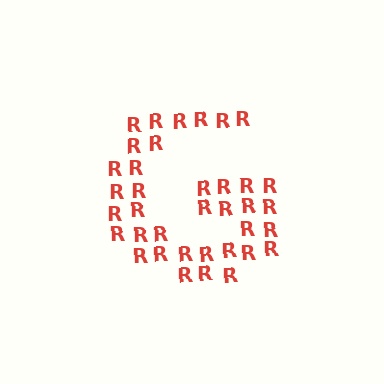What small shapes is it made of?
It is made of small letter R's.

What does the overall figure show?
The overall figure shows the letter G.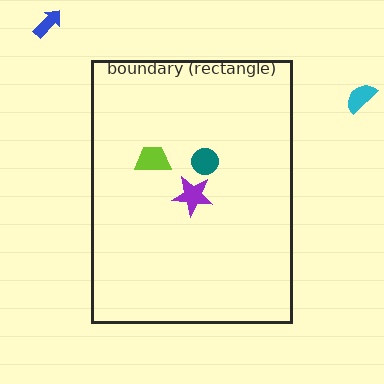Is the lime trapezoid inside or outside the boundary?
Inside.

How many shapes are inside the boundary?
3 inside, 2 outside.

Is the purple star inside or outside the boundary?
Inside.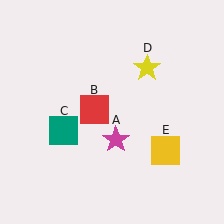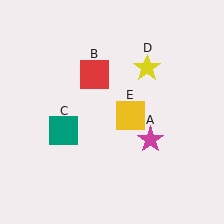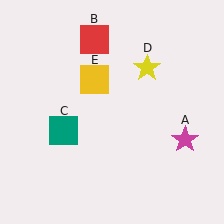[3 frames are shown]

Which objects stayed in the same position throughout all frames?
Teal square (object C) and yellow star (object D) remained stationary.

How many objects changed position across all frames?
3 objects changed position: magenta star (object A), red square (object B), yellow square (object E).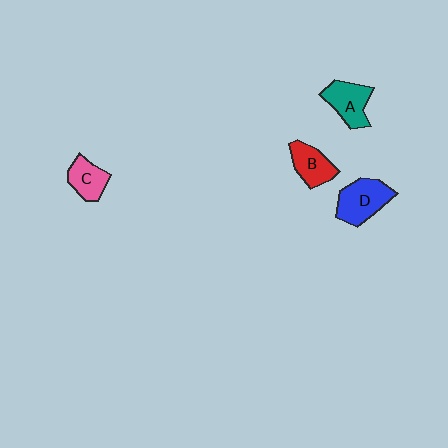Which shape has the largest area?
Shape D (blue).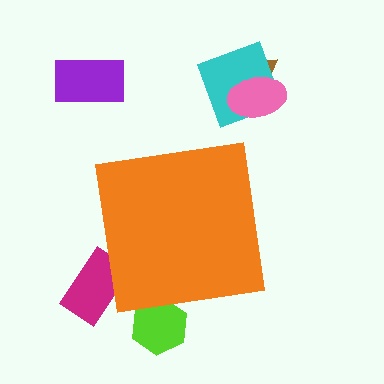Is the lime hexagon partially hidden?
Yes, the lime hexagon is partially hidden behind the orange square.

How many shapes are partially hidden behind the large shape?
2 shapes are partially hidden.